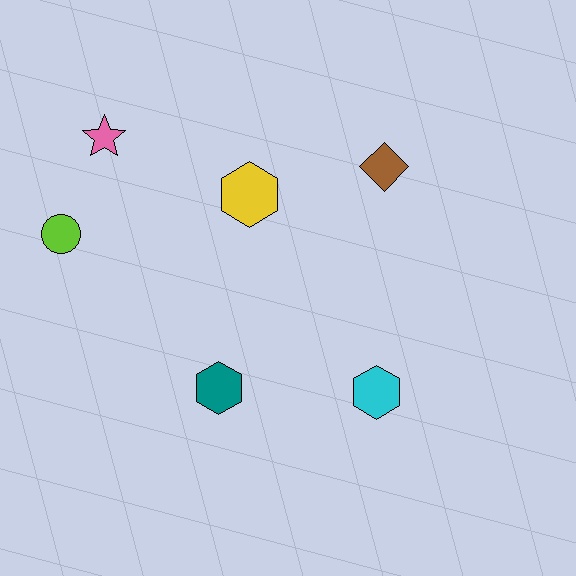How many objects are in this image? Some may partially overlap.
There are 6 objects.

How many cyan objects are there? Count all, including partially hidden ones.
There is 1 cyan object.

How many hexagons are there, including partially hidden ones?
There are 3 hexagons.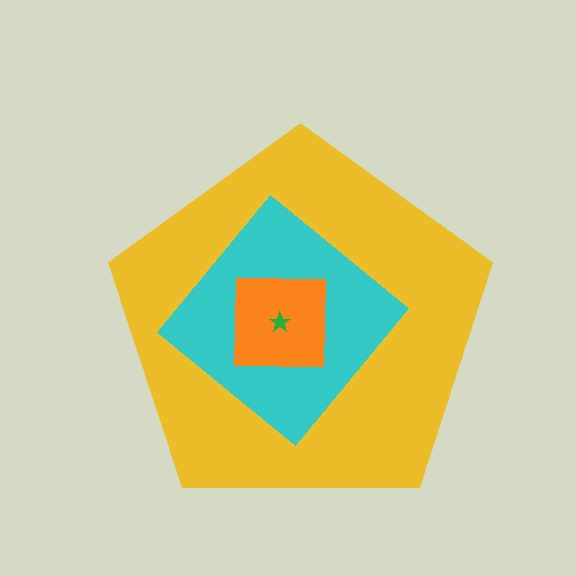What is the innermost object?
The green star.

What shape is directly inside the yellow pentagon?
The cyan diamond.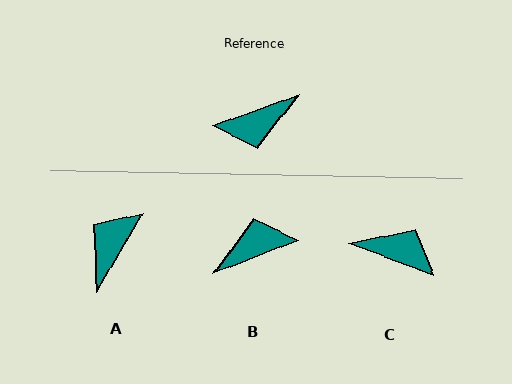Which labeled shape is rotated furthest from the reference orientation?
B, about 179 degrees away.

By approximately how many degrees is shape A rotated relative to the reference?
Approximately 140 degrees clockwise.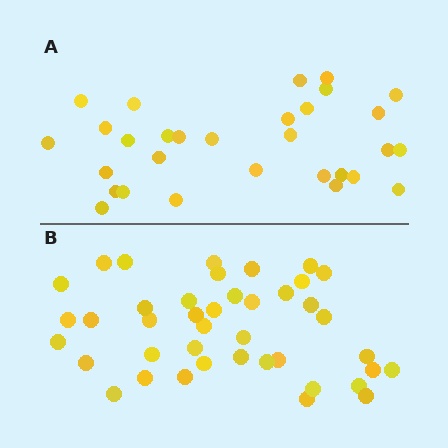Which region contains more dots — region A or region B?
Region B (the bottom region) has more dots.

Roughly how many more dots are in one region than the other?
Region B has roughly 12 or so more dots than region A.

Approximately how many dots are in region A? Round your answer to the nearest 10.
About 30 dots.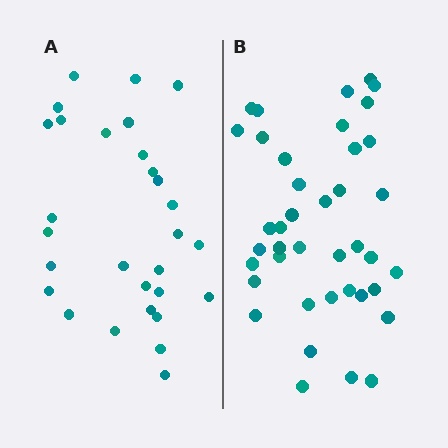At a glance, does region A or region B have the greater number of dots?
Region B (the right region) has more dots.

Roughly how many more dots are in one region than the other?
Region B has roughly 12 or so more dots than region A.